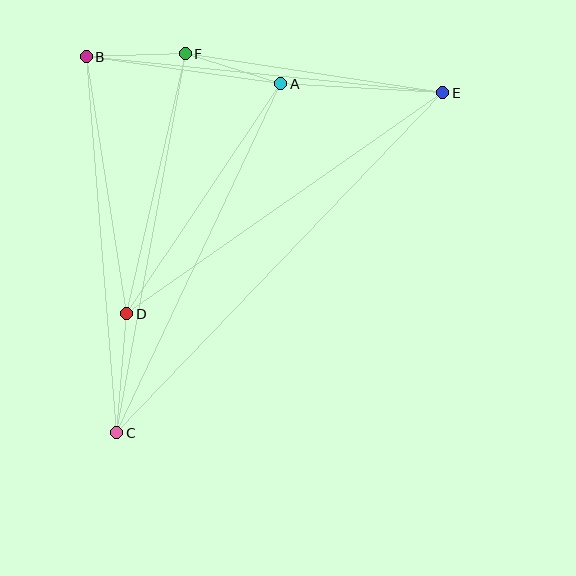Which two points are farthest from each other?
Points C and E are farthest from each other.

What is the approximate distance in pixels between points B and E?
The distance between B and E is approximately 358 pixels.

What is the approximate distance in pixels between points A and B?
The distance between A and B is approximately 196 pixels.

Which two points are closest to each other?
Points B and F are closest to each other.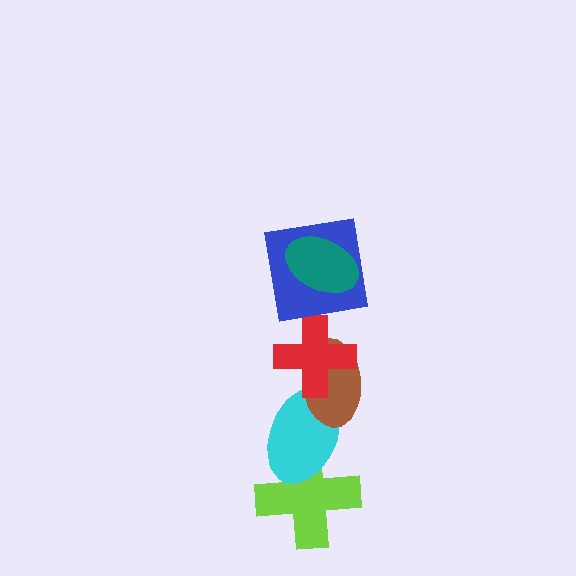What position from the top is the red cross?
The red cross is 3rd from the top.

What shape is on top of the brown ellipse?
The red cross is on top of the brown ellipse.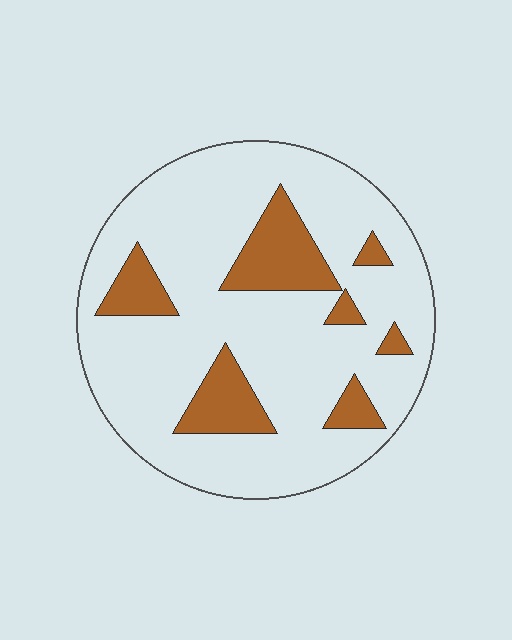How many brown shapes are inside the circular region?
7.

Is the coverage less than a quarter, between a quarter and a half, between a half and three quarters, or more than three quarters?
Less than a quarter.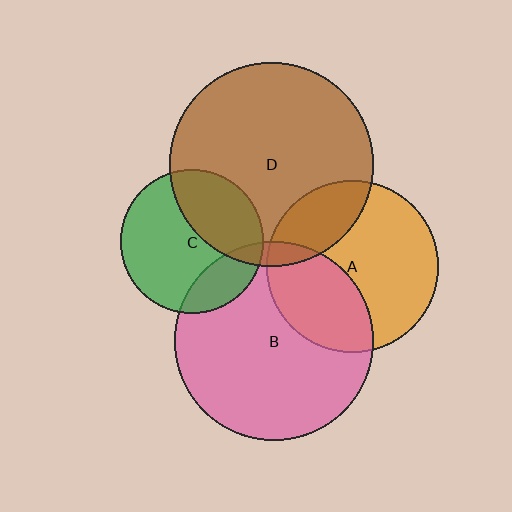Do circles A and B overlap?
Yes.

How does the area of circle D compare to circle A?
Approximately 1.4 times.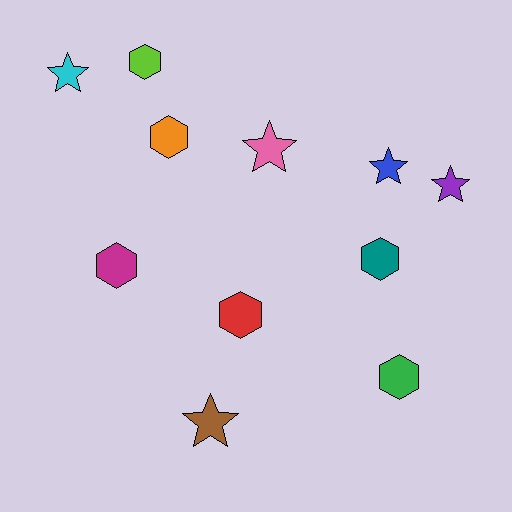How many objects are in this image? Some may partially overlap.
There are 11 objects.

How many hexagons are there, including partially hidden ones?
There are 6 hexagons.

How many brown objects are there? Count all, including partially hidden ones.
There is 1 brown object.